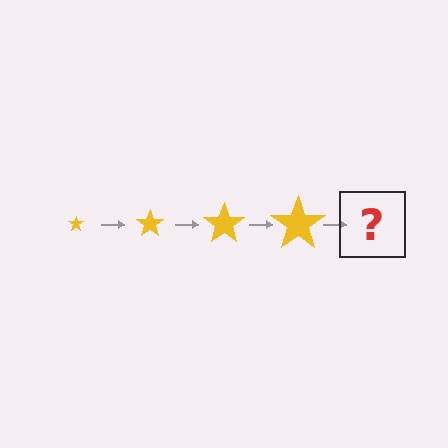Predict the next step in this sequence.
The next step is a yellow star, larger than the previous one.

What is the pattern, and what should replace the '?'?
The pattern is that the star gets progressively larger each step. The '?' should be a yellow star, larger than the previous one.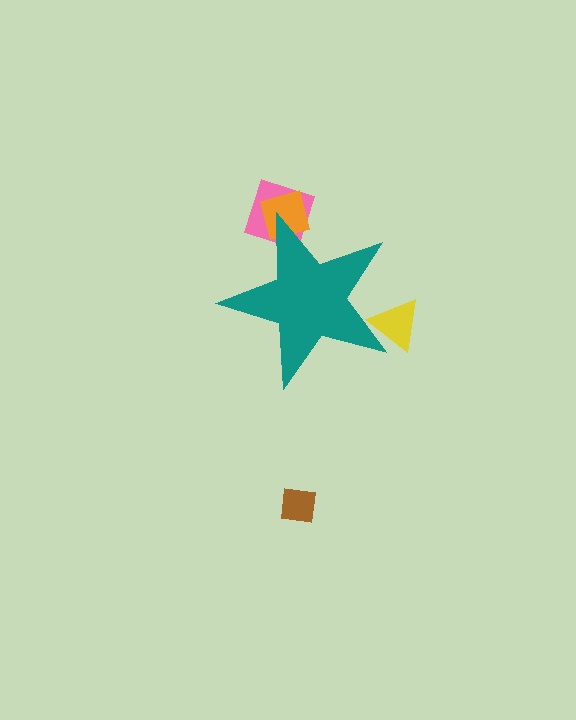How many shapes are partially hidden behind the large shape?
3 shapes are partially hidden.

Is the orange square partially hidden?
Yes, the orange square is partially hidden behind the teal star.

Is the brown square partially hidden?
No, the brown square is fully visible.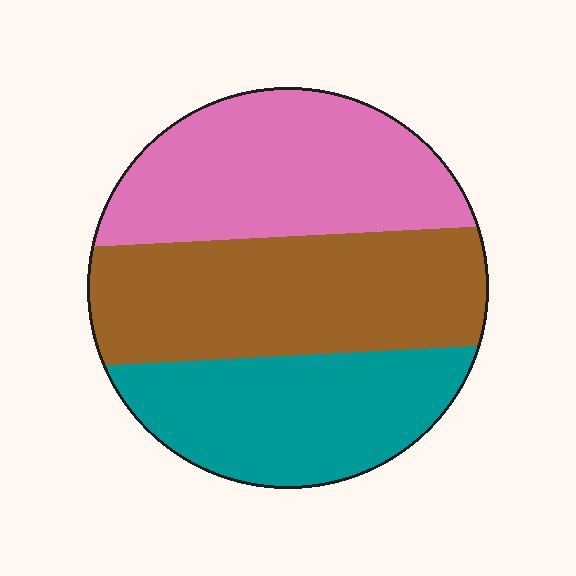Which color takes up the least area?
Teal, at roughly 30%.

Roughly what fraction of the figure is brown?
Brown takes up about three eighths (3/8) of the figure.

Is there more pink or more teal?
Pink.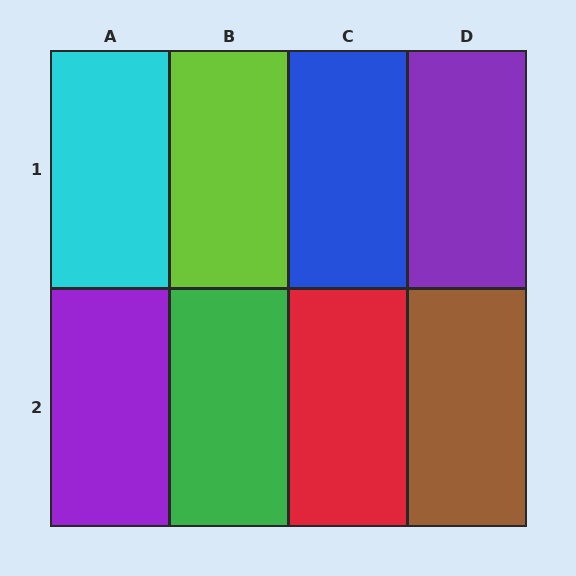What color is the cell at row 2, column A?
Purple.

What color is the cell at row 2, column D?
Brown.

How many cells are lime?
1 cell is lime.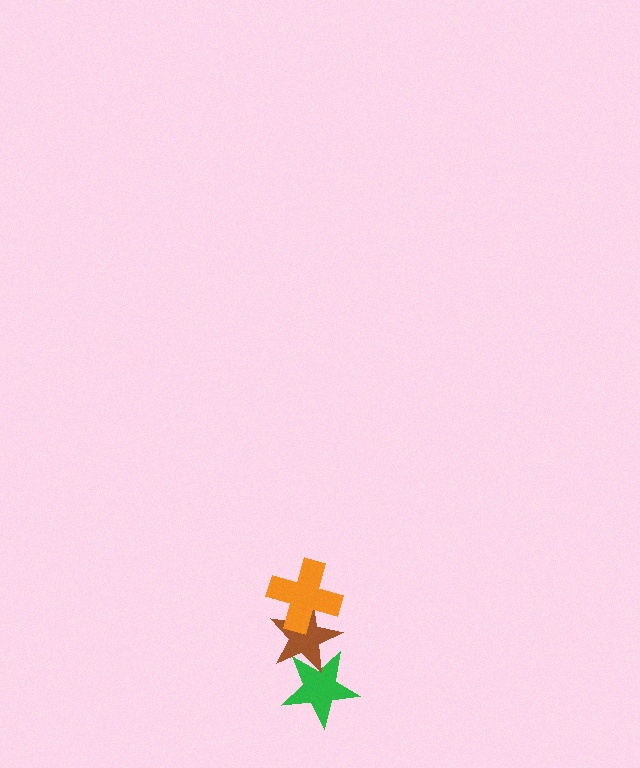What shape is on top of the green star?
The brown star is on top of the green star.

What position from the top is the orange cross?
The orange cross is 1st from the top.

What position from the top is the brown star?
The brown star is 2nd from the top.